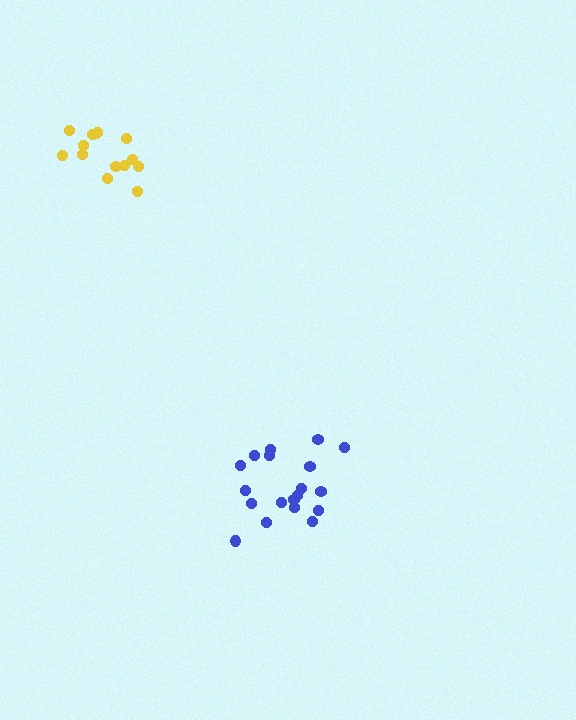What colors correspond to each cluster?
The clusters are colored: yellow, blue.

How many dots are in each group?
Group 1: 14 dots, Group 2: 19 dots (33 total).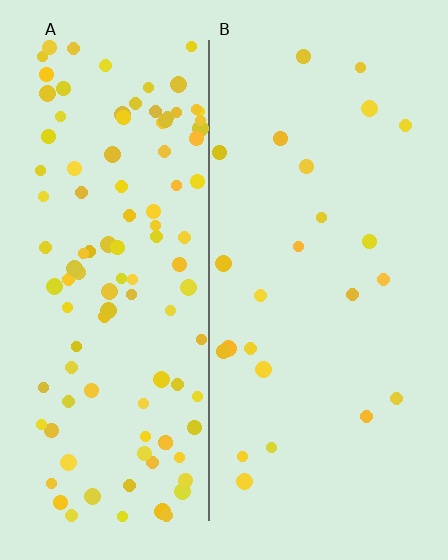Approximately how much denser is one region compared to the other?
Approximately 4.5× — region A over region B.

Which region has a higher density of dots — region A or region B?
A (the left).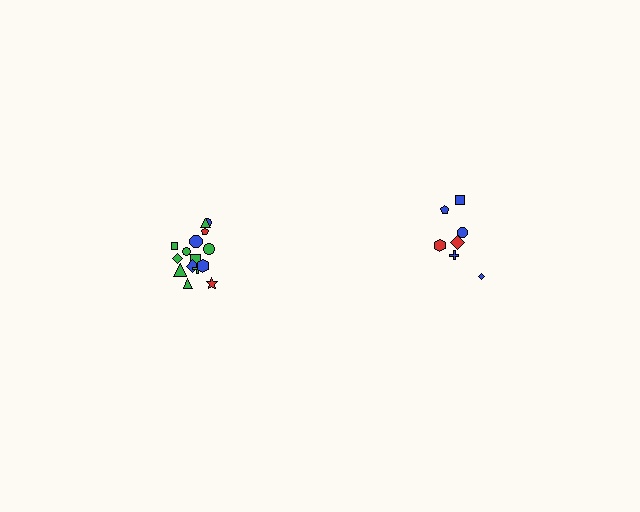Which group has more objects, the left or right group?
The left group.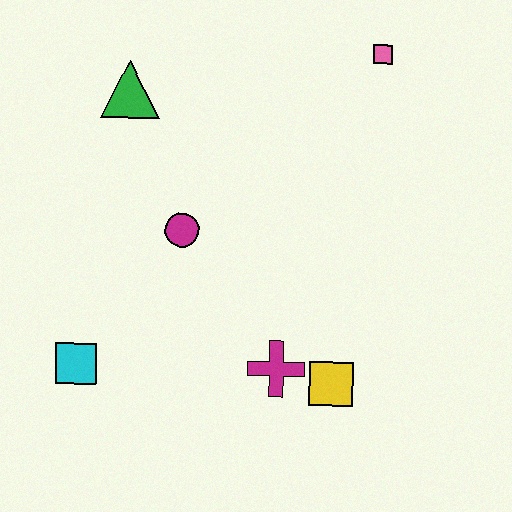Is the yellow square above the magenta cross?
No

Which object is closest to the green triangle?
The magenta circle is closest to the green triangle.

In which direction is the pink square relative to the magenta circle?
The pink square is to the right of the magenta circle.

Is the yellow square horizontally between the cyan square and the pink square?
Yes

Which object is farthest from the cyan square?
The pink square is farthest from the cyan square.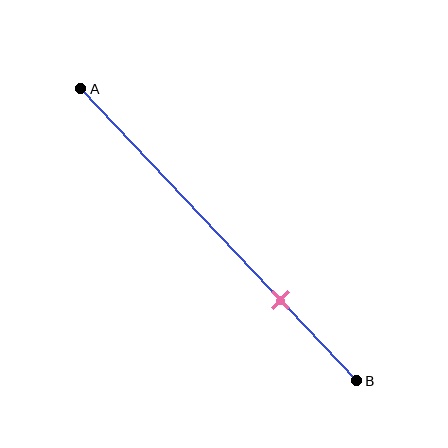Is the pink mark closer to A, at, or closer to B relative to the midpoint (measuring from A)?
The pink mark is closer to point B than the midpoint of segment AB.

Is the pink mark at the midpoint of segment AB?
No, the mark is at about 70% from A, not at the 50% midpoint.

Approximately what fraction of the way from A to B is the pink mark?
The pink mark is approximately 70% of the way from A to B.